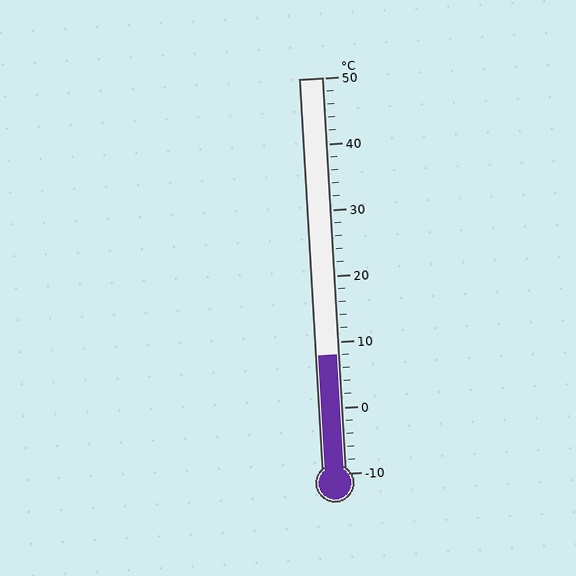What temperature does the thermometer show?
The thermometer shows approximately 8°C.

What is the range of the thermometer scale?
The thermometer scale ranges from -10°C to 50°C.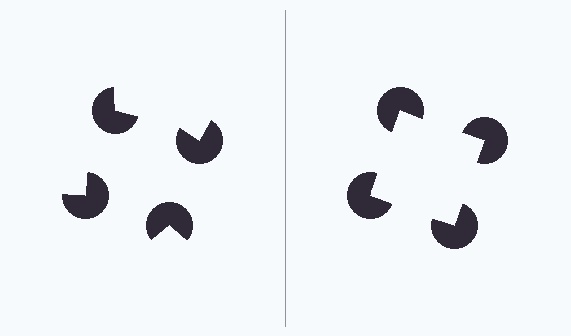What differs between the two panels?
The pac-man discs are positioned identically on both sides; only the wedge orientations differ. On the right they align to a square; on the left they are misaligned.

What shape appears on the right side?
An illusory square.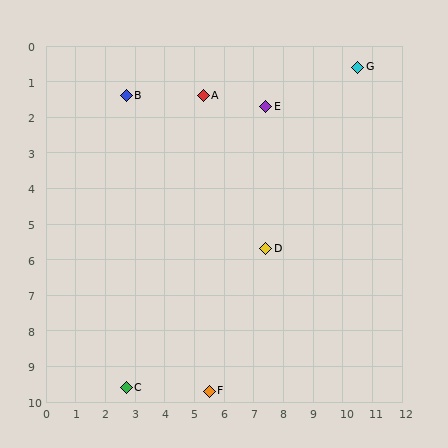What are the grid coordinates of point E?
Point E is at approximately (7.4, 1.7).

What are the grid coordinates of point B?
Point B is at approximately (2.7, 1.4).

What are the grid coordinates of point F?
Point F is at approximately (5.5, 9.7).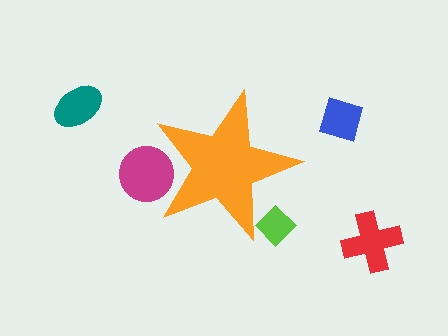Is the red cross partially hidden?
No, the red cross is fully visible.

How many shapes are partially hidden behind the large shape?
2 shapes are partially hidden.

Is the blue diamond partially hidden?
No, the blue diamond is fully visible.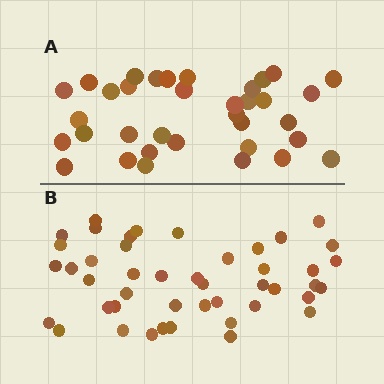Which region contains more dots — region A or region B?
Region B (the bottom region) has more dots.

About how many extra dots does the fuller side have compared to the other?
Region B has roughly 10 or so more dots than region A.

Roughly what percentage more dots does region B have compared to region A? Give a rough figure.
About 30% more.